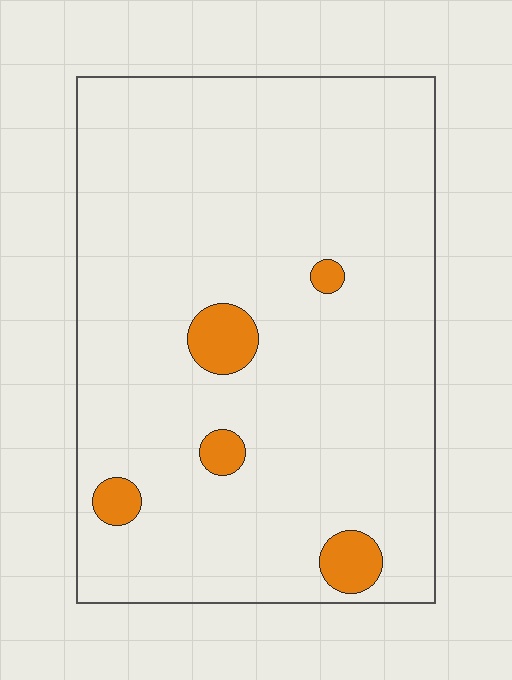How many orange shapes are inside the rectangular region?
5.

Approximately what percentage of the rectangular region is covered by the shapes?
Approximately 5%.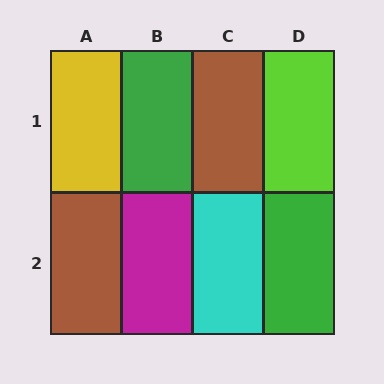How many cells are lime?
1 cell is lime.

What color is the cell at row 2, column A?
Brown.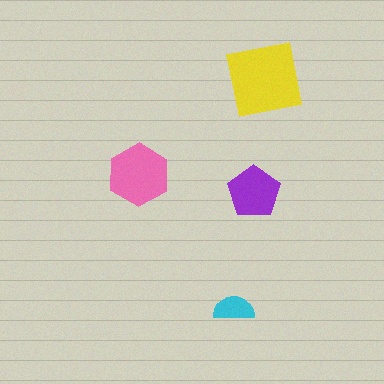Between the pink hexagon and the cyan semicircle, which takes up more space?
The pink hexagon.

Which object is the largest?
The yellow square.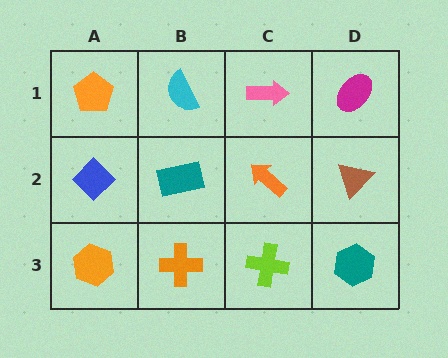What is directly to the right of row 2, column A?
A teal rectangle.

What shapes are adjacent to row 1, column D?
A brown triangle (row 2, column D), a pink arrow (row 1, column C).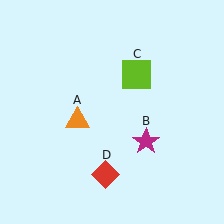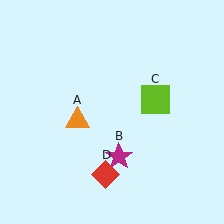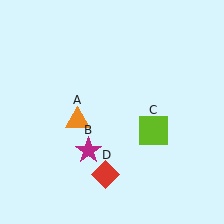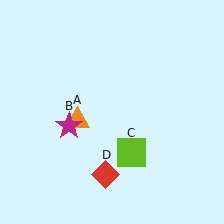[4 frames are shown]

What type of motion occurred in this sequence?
The magenta star (object B), lime square (object C) rotated clockwise around the center of the scene.